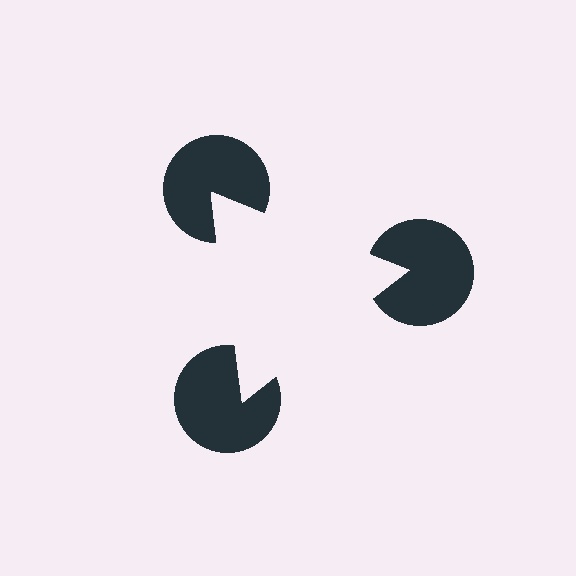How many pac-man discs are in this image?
There are 3 — one at each vertex of the illusory triangle.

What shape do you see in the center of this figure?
An illusory triangle — its edges are inferred from the aligned wedge cuts in the pac-man discs, not physically drawn.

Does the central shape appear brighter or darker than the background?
It typically appears slightly brighter than the background, even though no actual brightness change is drawn.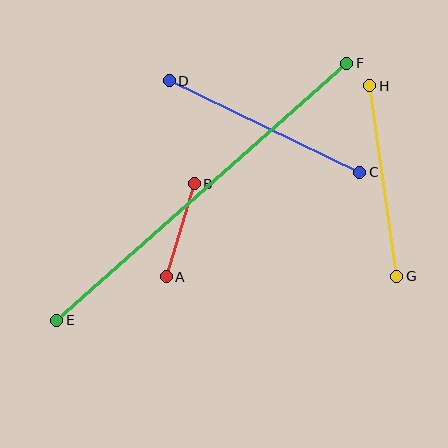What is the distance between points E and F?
The distance is approximately 387 pixels.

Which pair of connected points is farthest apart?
Points E and F are farthest apart.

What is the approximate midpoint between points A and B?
The midpoint is at approximately (180, 230) pixels.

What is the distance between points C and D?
The distance is approximately 212 pixels.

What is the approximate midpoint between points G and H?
The midpoint is at approximately (383, 181) pixels.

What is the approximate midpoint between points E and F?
The midpoint is at approximately (202, 192) pixels.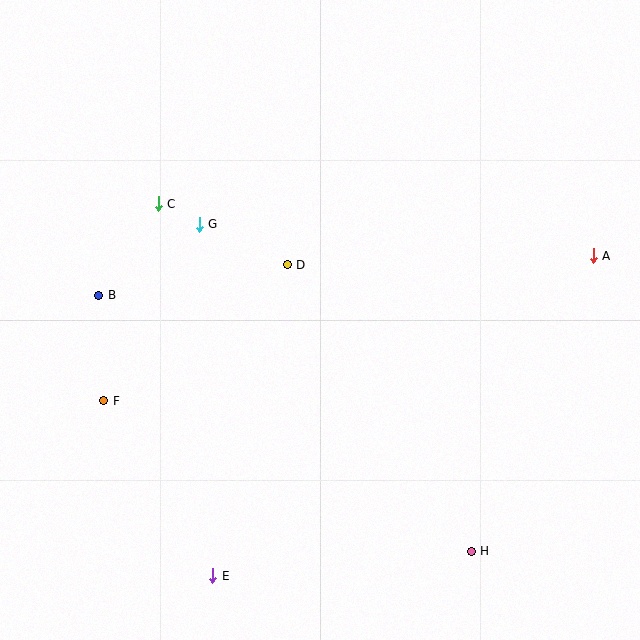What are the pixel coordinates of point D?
Point D is at (287, 265).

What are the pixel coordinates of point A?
Point A is at (593, 255).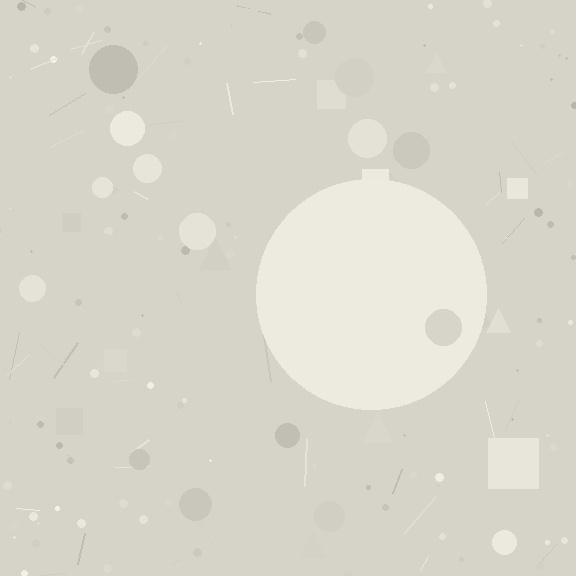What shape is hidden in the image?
A circle is hidden in the image.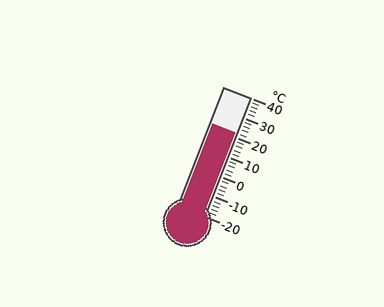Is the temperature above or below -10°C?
The temperature is above -10°C.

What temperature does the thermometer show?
The thermometer shows approximately 22°C.